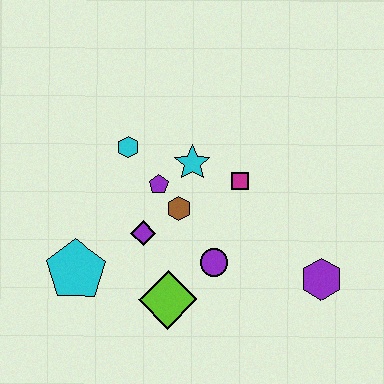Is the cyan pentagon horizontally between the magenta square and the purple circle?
No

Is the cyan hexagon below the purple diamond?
No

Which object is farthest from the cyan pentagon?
The purple hexagon is farthest from the cyan pentagon.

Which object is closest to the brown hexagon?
The purple pentagon is closest to the brown hexagon.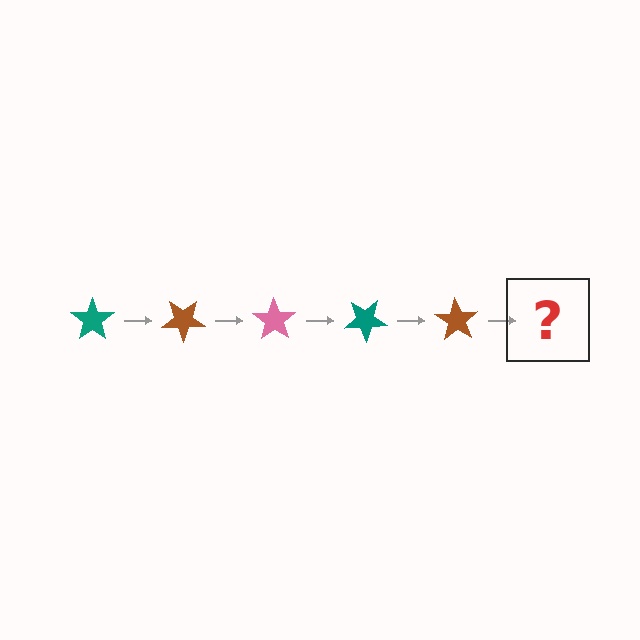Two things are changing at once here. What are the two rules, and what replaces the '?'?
The two rules are that it rotates 35 degrees each step and the color cycles through teal, brown, and pink. The '?' should be a pink star, rotated 175 degrees from the start.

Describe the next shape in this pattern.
It should be a pink star, rotated 175 degrees from the start.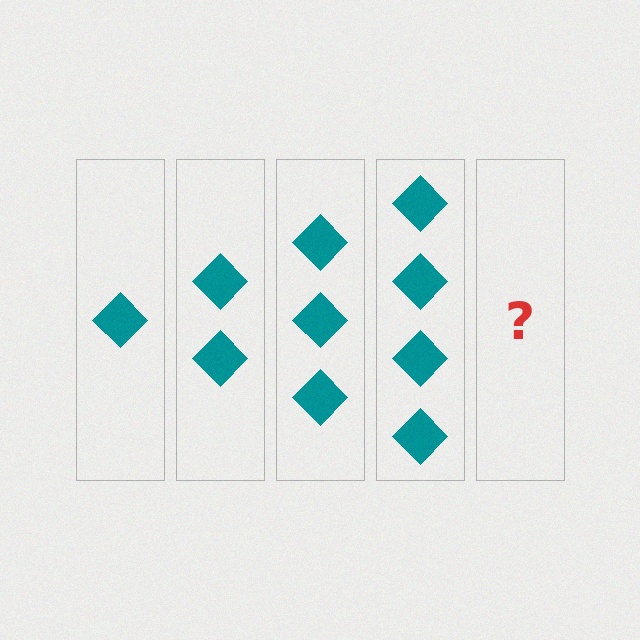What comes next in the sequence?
The next element should be 5 diamonds.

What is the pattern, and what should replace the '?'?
The pattern is that each step adds one more diamond. The '?' should be 5 diamonds.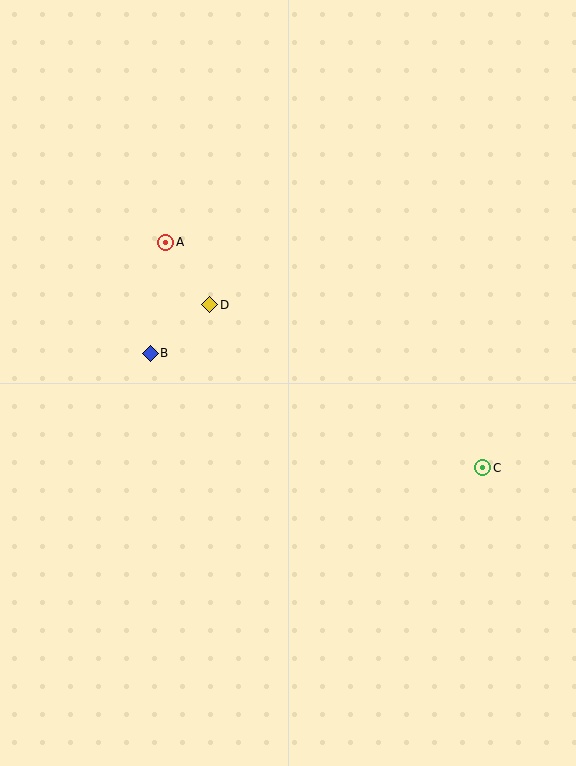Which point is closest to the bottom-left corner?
Point B is closest to the bottom-left corner.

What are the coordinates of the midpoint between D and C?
The midpoint between D and C is at (346, 386).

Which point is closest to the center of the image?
Point D at (210, 305) is closest to the center.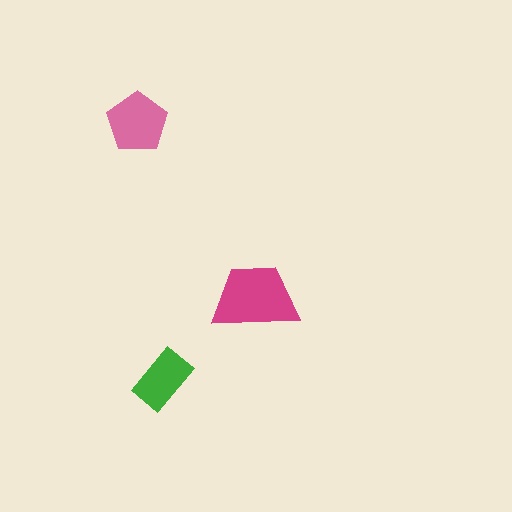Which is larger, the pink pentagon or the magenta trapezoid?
The magenta trapezoid.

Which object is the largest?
The magenta trapezoid.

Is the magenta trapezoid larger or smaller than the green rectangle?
Larger.